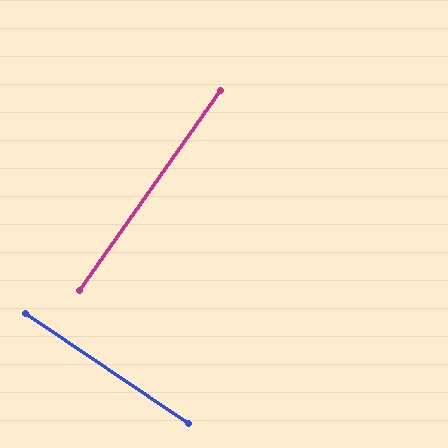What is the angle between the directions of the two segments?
Approximately 89 degrees.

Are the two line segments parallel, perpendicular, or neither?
Perpendicular — they meet at approximately 89°.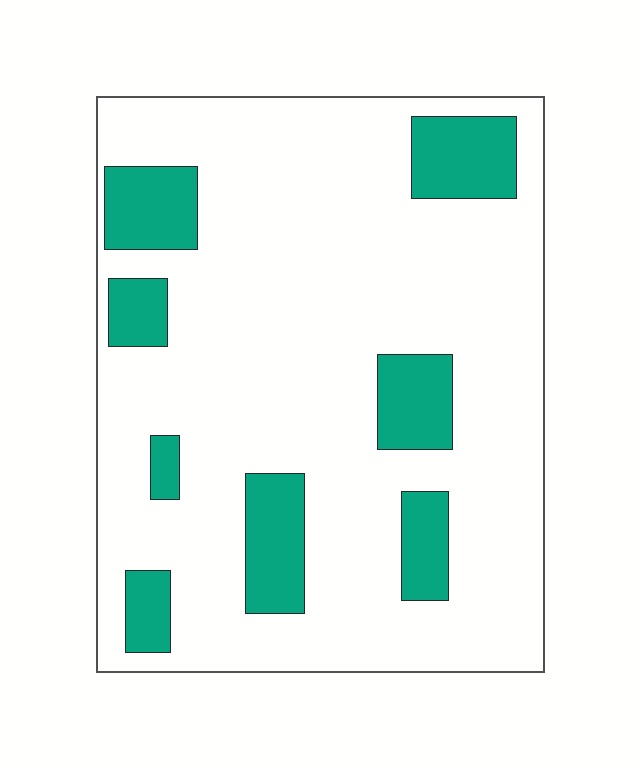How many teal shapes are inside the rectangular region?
8.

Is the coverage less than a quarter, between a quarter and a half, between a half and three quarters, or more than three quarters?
Less than a quarter.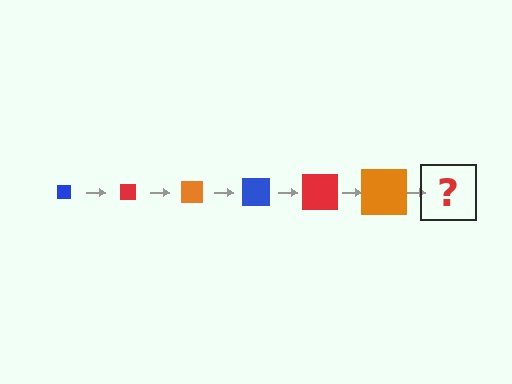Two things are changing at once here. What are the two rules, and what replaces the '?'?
The two rules are that the square grows larger each step and the color cycles through blue, red, and orange. The '?' should be a blue square, larger than the previous one.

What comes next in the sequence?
The next element should be a blue square, larger than the previous one.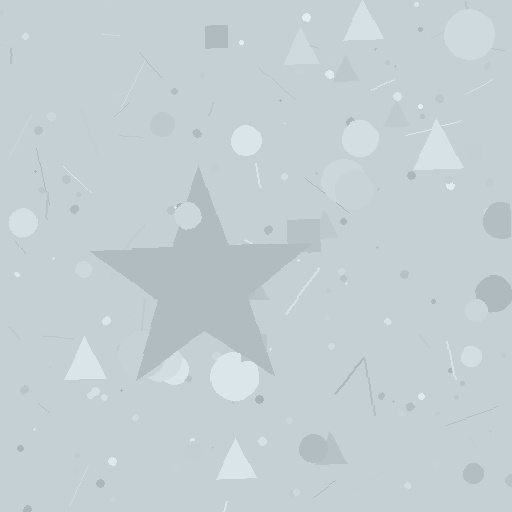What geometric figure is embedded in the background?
A star is embedded in the background.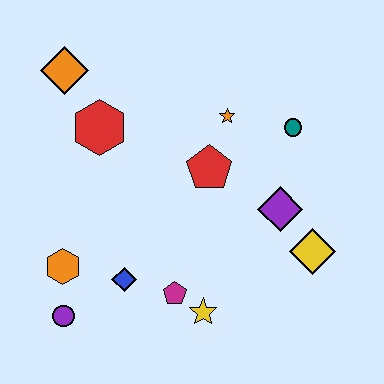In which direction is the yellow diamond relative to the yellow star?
The yellow diamond is to the right of the yellow star.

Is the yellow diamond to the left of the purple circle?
No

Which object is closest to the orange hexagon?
The purple circle is closest to the orange hexagon.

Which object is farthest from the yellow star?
The orange diamond is farthest from the yellow star.